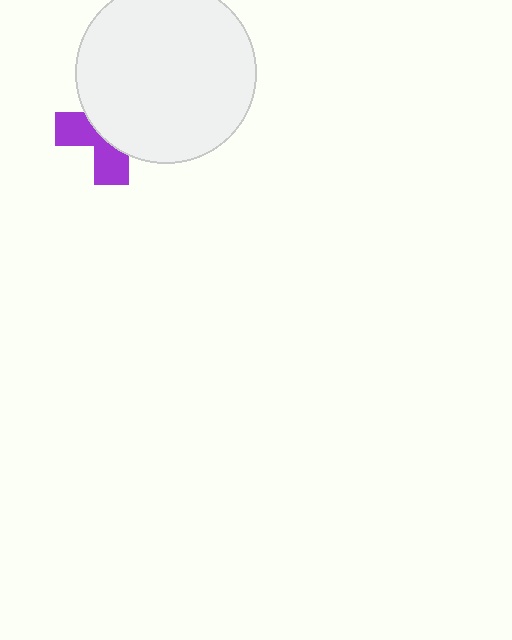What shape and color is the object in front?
The object in front is a white circle.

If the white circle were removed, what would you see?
You would see the complete purple cross.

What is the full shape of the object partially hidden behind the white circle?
The partially hidden object is a purple cross.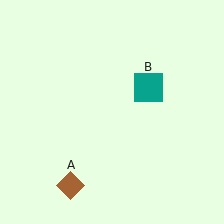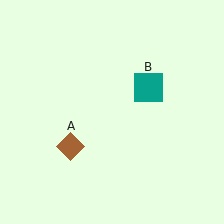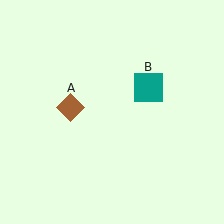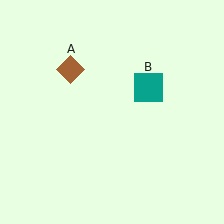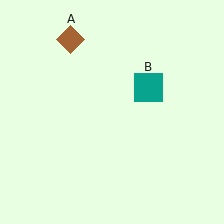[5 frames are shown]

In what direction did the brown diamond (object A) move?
The brown diamond (object A) moved up.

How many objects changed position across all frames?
1 object changed position: brown diamond (object A).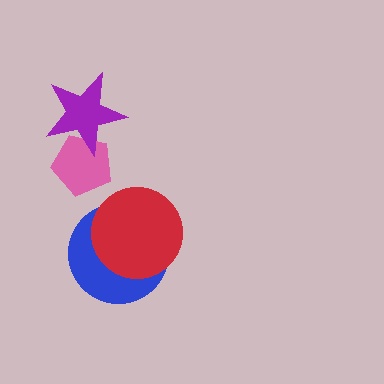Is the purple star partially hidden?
No, no other shape covers it.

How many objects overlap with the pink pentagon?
1 object overlaps with the pink pentagon.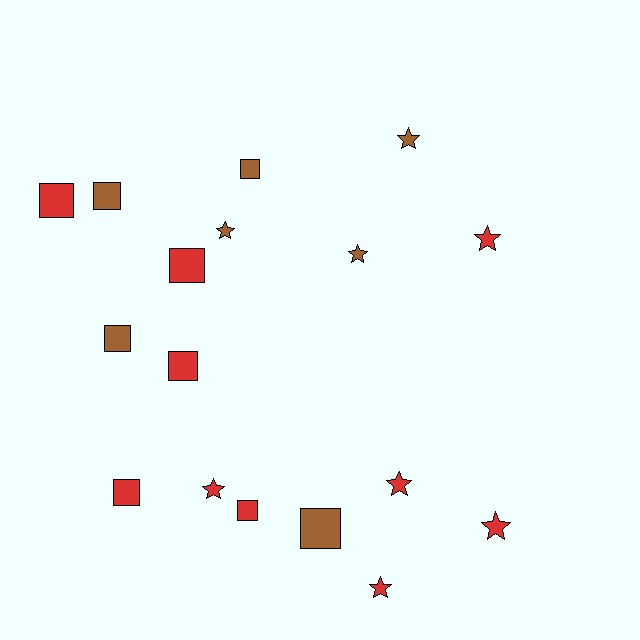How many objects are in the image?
There are 17 objects.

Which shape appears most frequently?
Square, with 9 objects.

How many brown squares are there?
There are 4 brown squares.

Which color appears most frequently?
Red, with 10 objects.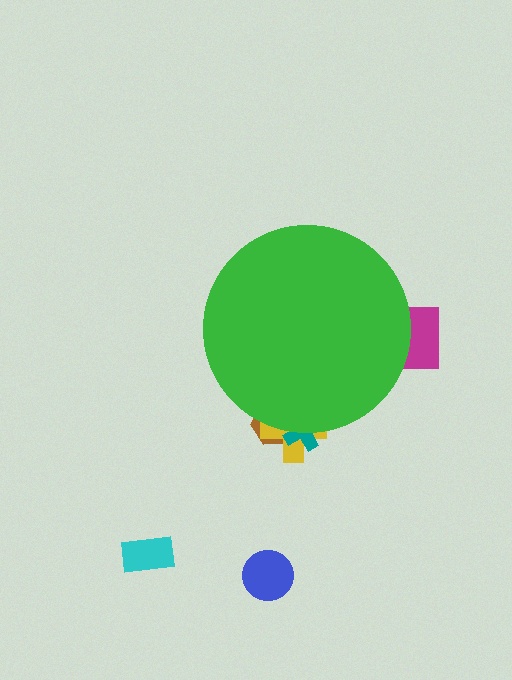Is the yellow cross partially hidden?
Yes, the yellow cross is partially hidden behind the green circle.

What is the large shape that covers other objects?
A green circle.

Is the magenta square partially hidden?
Yes, the magenta square is partially hidden behind the green circle.